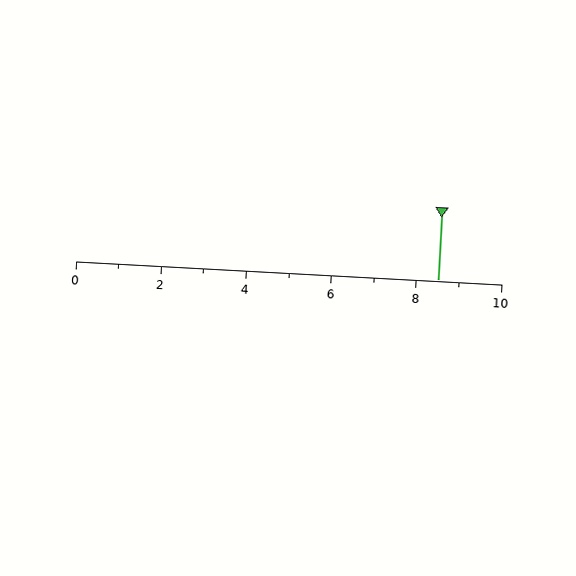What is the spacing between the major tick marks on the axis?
The major ticks are spaced 2 apart.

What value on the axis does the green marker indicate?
The marker indicates approximately 8.5.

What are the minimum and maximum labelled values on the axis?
The axis runs from 0 to 10.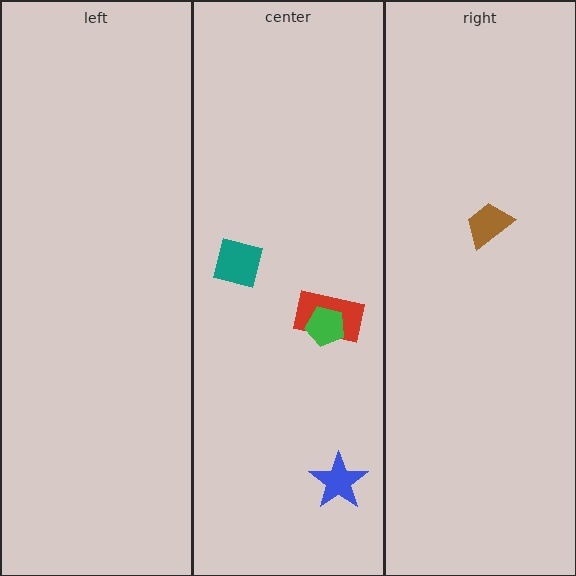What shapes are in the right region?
The brown trapezoid.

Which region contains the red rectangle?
The center region.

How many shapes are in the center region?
4.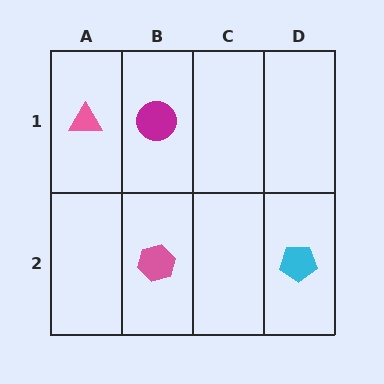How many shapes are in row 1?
2 shapes.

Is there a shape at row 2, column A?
No, that cell is empty.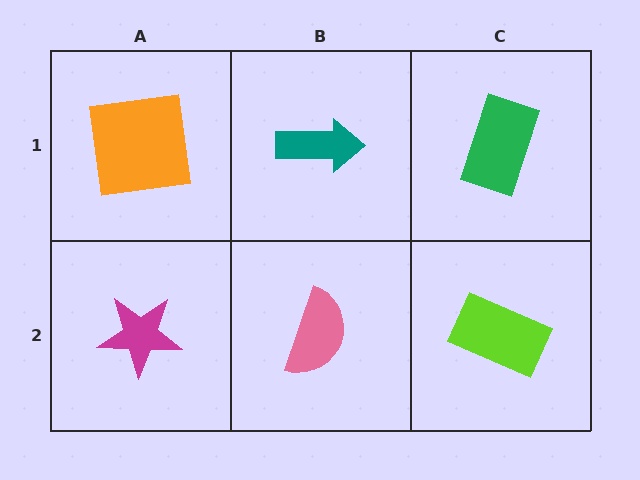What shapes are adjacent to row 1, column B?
A pink semicircle (row 2, column B), an orange square (row 1, column A), a green rectangle (row 1, column C).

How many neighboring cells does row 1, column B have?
3.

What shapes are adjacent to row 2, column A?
An orange square (row 1, column A), a pink semicircle (row 2, column B).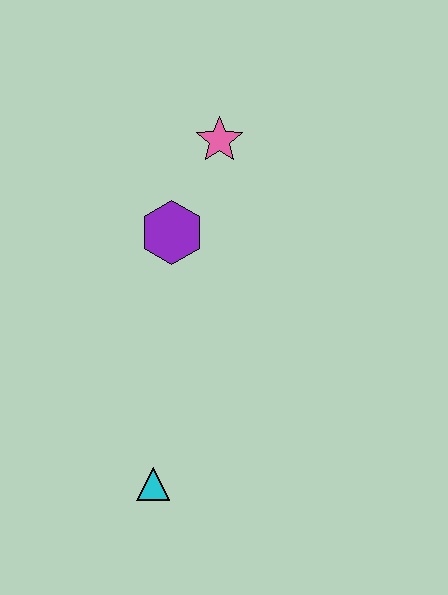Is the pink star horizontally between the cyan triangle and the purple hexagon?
No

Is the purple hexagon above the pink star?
No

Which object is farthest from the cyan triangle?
The pink star is farthest from the cyan triangle.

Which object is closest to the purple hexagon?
The pink star is closest to the purple hexagon.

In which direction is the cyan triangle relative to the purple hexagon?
The cyan triangle is below the purple hexagon.